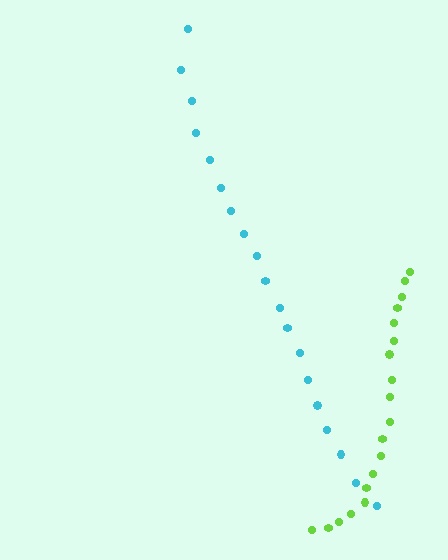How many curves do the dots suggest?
There are 2 distinct paths.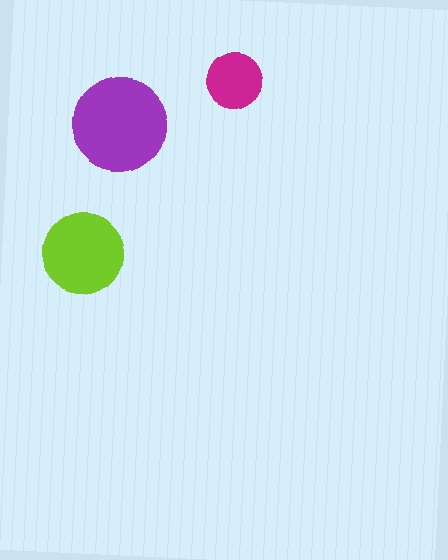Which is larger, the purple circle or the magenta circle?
The purple one.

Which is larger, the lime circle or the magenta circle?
The lime one.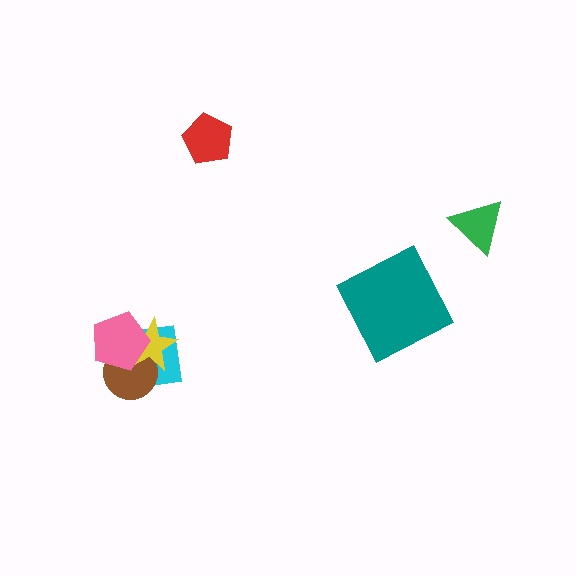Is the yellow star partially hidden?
Yes, it is partially covered by another shape.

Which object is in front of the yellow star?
The pink pentagon is in front of the yellow star.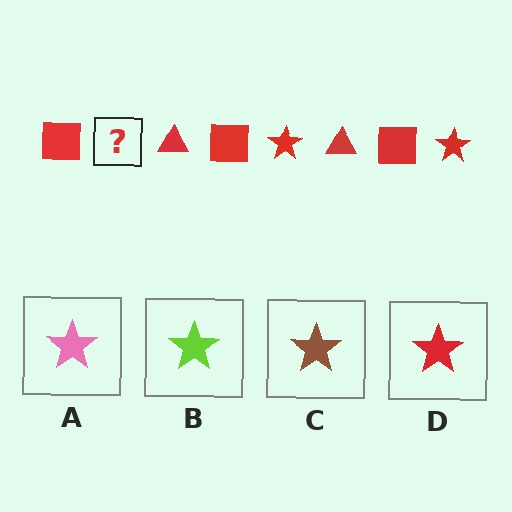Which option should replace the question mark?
Option D.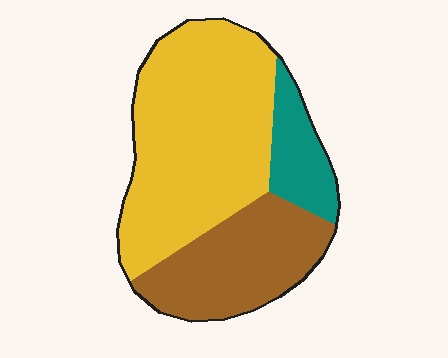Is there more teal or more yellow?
Yellow.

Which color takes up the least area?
Teal, at roughly 15%.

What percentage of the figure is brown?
Brown covers around 30% of the figure.